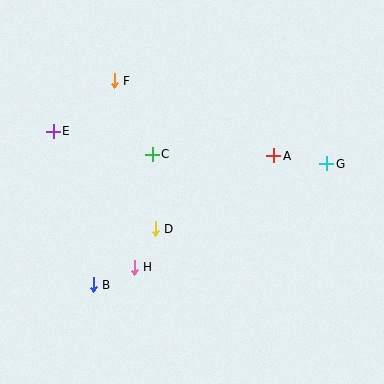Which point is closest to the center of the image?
Point D at (155, 229) is closest to the center.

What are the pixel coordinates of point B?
Point B is at (93, 285).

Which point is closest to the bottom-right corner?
Point G is closest to the bottom-right corner.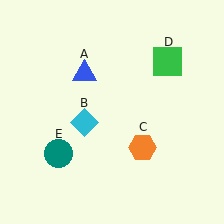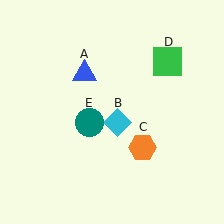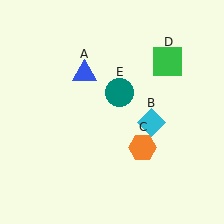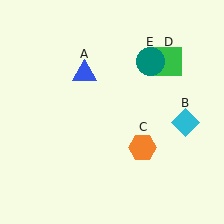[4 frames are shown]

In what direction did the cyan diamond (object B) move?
The cyan diamond (object B) moved right.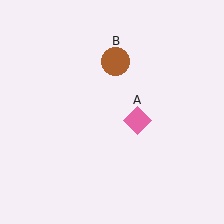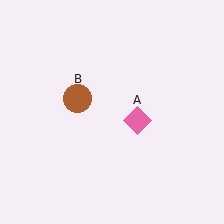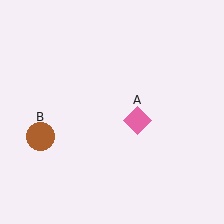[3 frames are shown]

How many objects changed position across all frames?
1 object changed position: brown circle (object B).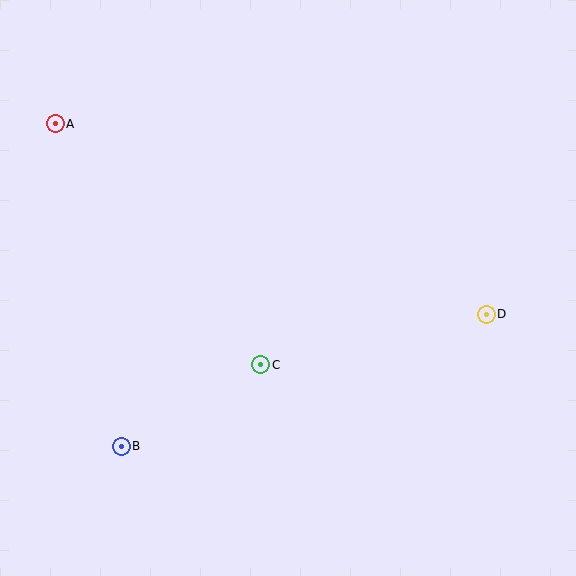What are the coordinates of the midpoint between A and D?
The midpoint between A and D is at (271, 219).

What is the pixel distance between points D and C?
The distance between D and C is 231 pixels.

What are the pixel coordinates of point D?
Point D is at (486, 314).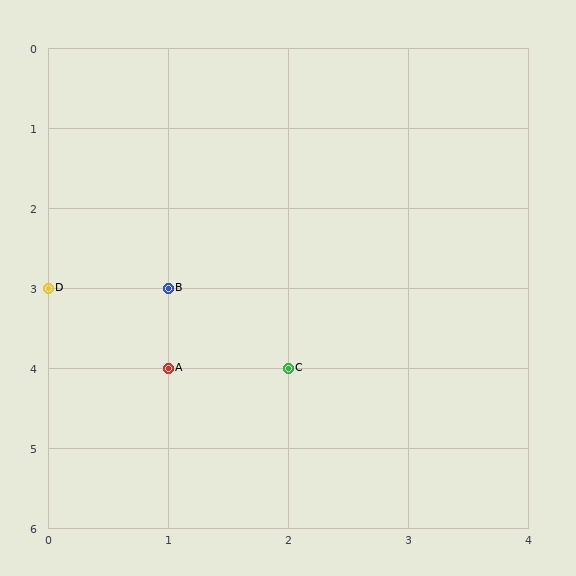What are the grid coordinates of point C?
Point C is at grid coordinates (2, 4).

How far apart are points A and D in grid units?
Points A and D are 1 column and 1 row apart (about 1.4 grid units diagonally).